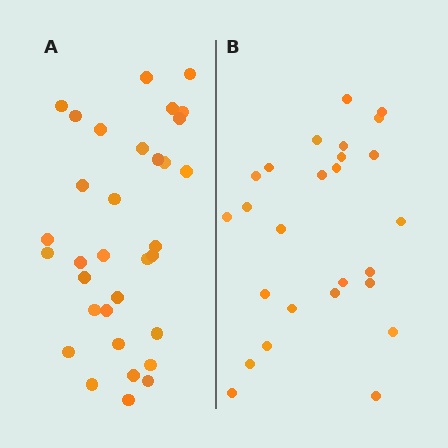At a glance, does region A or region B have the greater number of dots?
Region A (the left region) has more dots.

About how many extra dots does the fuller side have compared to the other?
Region A has roughly 8 or so more dots than region B.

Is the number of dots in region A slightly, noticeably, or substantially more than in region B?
Region A has noticeably more, but not dramatically so. The ratio is roughly 1.3 to 1.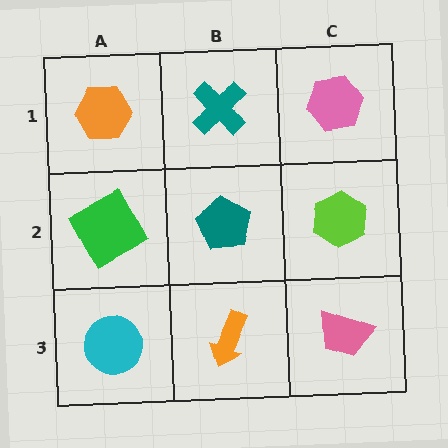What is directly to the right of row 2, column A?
A teal pentagon.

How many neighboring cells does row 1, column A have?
2.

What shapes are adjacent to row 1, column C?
A lime hexagon (row 2, column C), a teal cross (row 1, column B).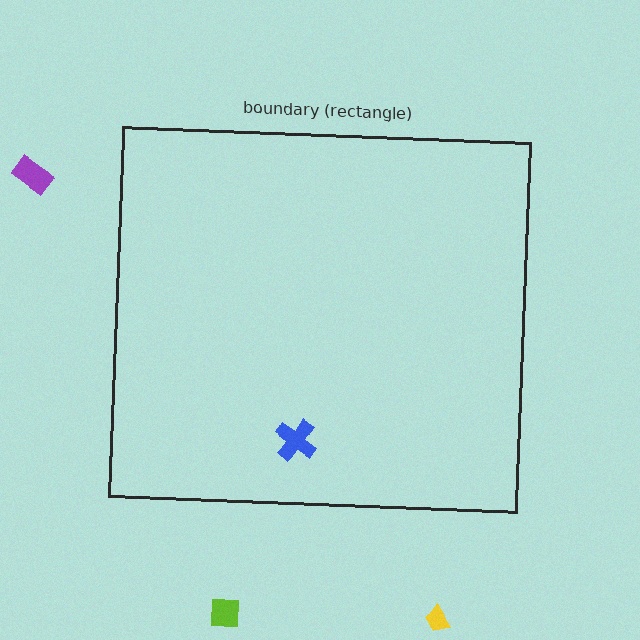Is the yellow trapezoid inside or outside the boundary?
Outside.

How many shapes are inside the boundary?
1 inside, 3 outside.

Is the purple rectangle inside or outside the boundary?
Outside.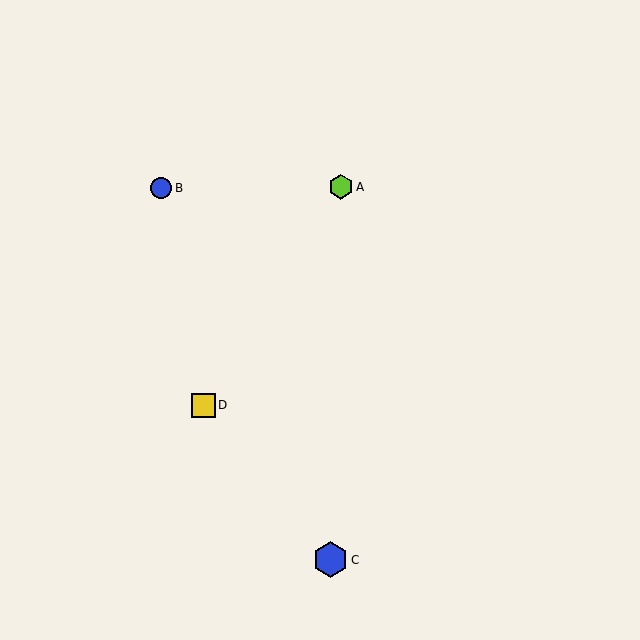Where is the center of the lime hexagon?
The center of the lime hexagon is at (341, 187).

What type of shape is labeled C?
Shape C is a blue hexagon.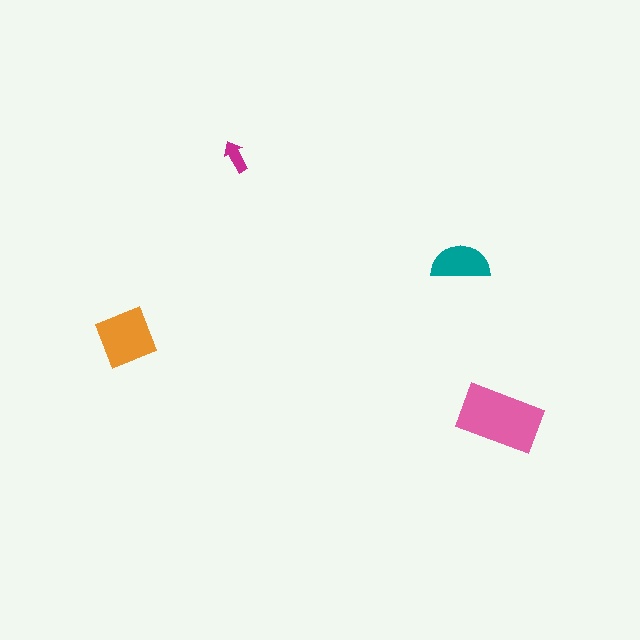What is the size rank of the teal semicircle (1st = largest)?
3rd.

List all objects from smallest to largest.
The magenta arrow, the teal semicircle, the orange diamond, the pink rectangle.